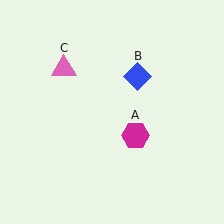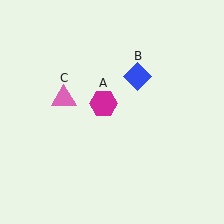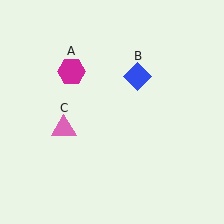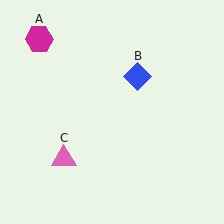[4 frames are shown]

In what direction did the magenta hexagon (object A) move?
The magenta hexagon (object A) moved up and to the left.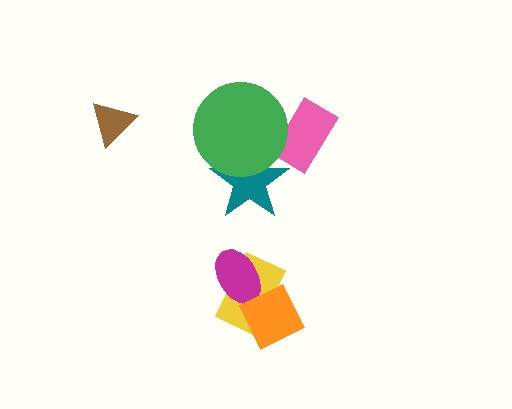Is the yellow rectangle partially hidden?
Yes, it is partially covered by another shape.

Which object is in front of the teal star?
The green circle is in front of the teal star.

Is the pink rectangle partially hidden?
Yes, it is partially covered by another shape.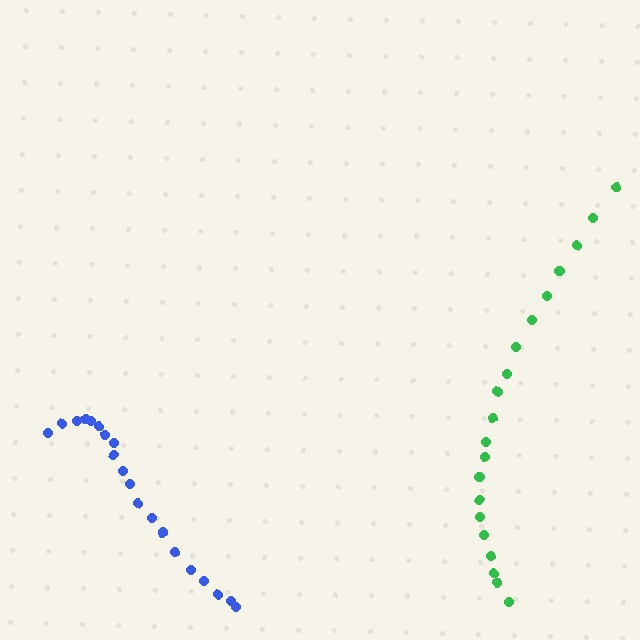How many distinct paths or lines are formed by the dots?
There are 2 distinct paths.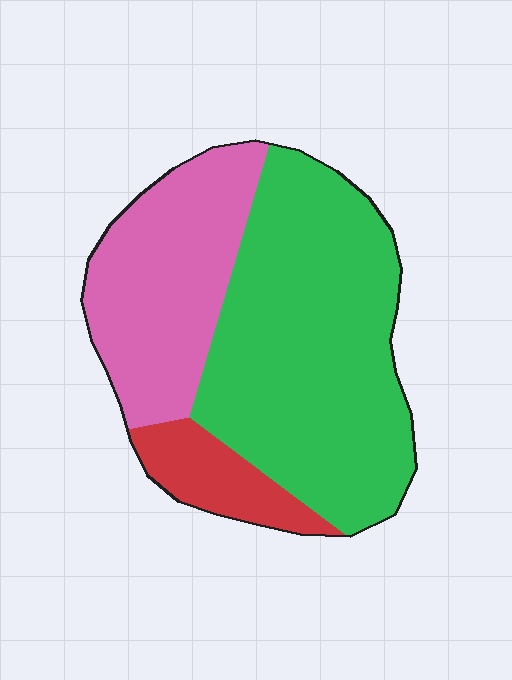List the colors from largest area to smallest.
From largest to smallest: green, pink, red.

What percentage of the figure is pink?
Pink covers about 30% of the figure.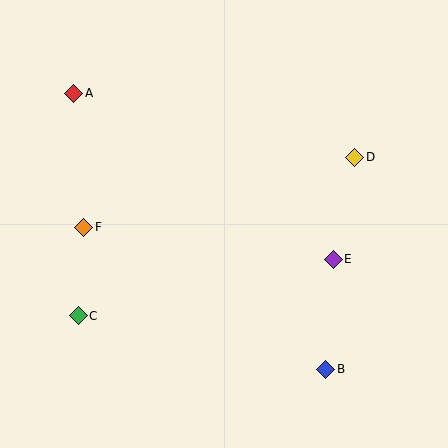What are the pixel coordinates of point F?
Point F is at (84, 227).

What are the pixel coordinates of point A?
Point A is at (74, 93).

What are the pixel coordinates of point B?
Point B is at (326, 369).